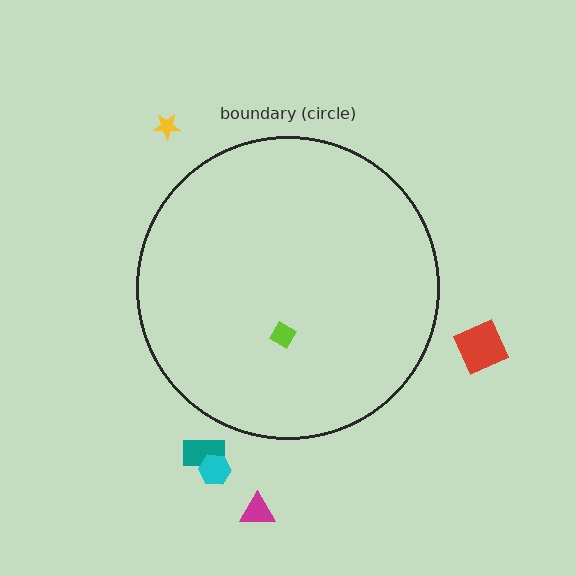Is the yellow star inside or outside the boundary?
Outside.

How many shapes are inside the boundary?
1 inside, 5 outside.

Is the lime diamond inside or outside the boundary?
Inside.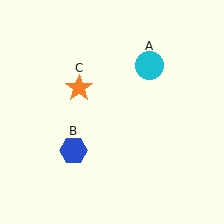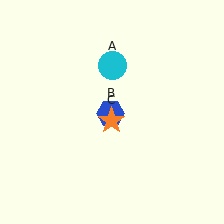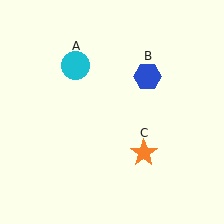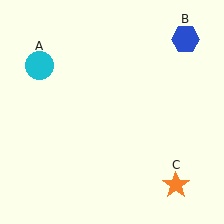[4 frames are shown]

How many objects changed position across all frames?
3 objects changed position: cyan circle (object A), blue hexagon (object B), orange star (object C).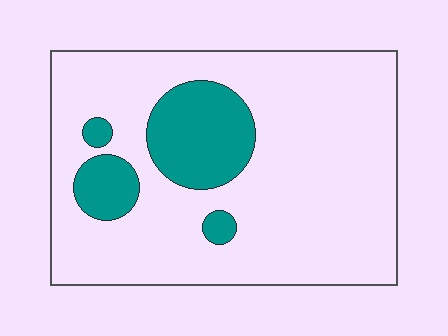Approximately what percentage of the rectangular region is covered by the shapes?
Approximately 20%.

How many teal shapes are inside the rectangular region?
4.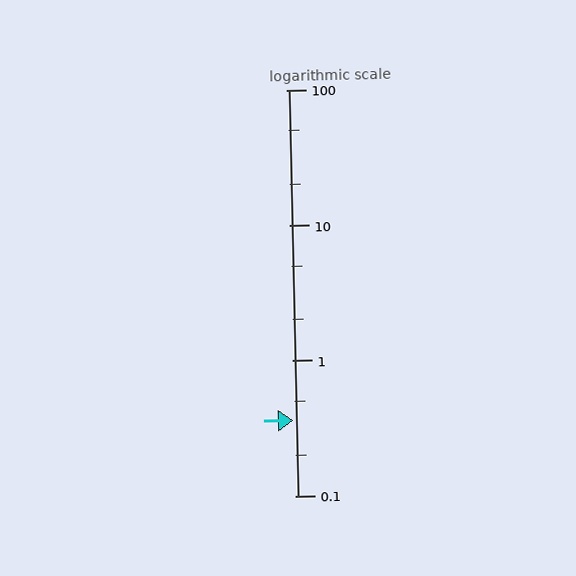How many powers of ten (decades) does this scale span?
The scale spans 3 decades, from 0.1 to 100.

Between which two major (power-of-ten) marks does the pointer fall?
The pointer is between 0.1 and 1.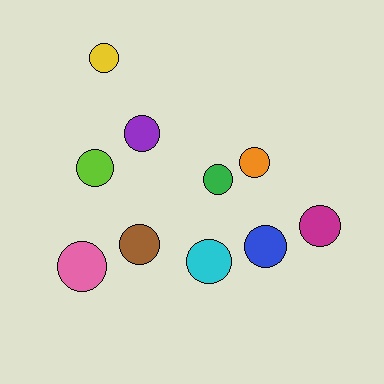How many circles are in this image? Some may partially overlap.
There are 10 circles.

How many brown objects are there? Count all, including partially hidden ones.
There is 1 brown object.